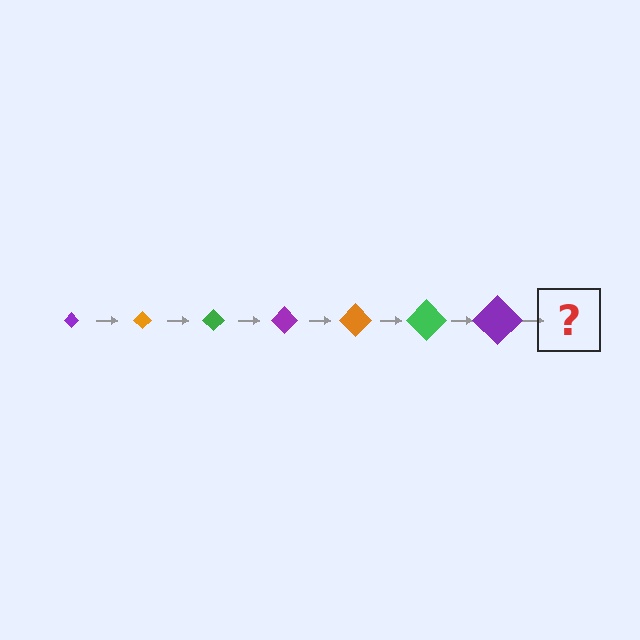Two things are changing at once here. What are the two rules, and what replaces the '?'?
The two rules are that the diamond grows larger each step and the color cycles through purple, orange, and green. The '?' should be an orange diamond, larger than the previous one.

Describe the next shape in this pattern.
It should be an orange diamond, larger than the previous one.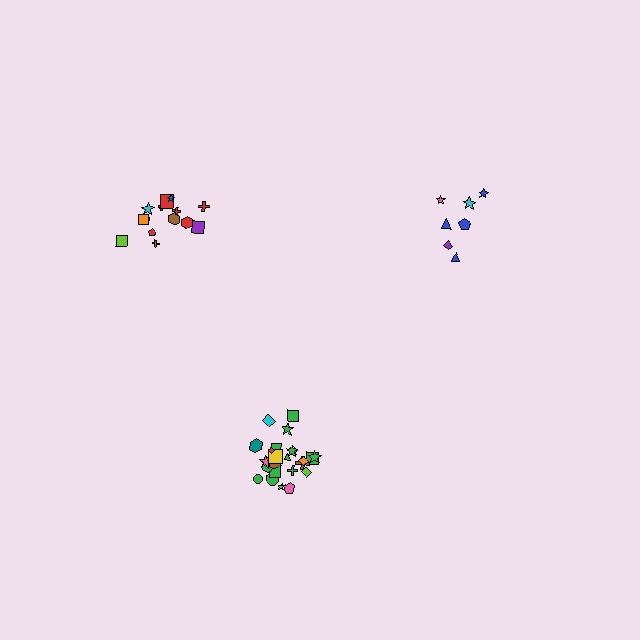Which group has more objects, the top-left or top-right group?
The top-left group.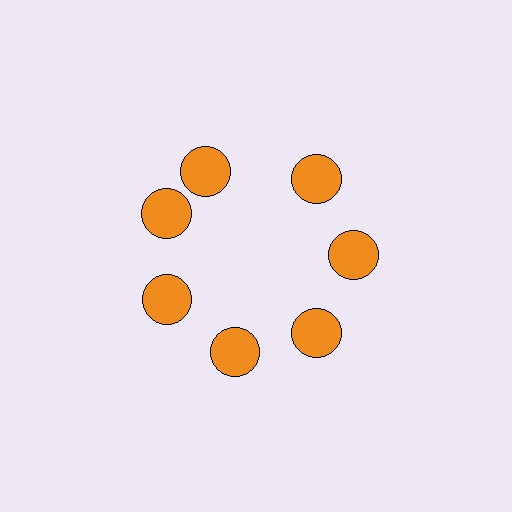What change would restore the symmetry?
The symmetry would be restored by rotating it back into even spacing with its neighbors so that all 7 circles sit at equal angles and equal distance from the center.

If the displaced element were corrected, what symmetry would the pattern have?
It would have 7-fold rotational symmetry — the pattern would map onto itself every 51 degrees.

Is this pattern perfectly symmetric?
No. The 7 orange circles are arranged in a ring, but one element near the 12 o'clock position is rotated out of alignment along the ring, breaking the 7-fold rotational symmetry.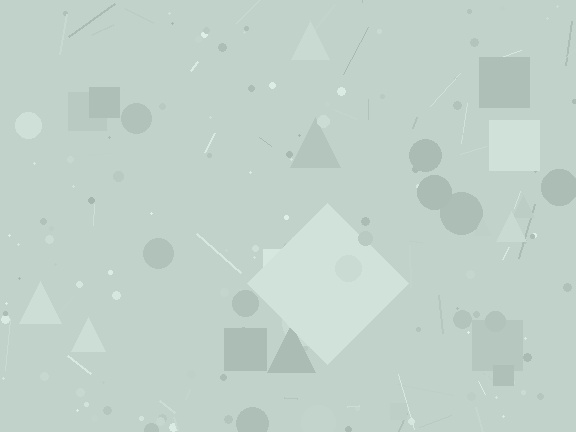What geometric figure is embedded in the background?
A diamond is embedded in the background.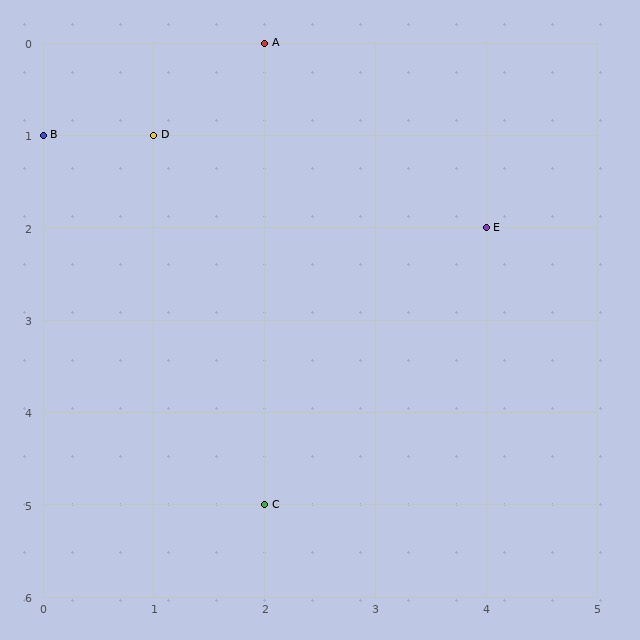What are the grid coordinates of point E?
Point E is at grid coordinates (4, 2).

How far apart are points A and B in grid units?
Points A and B are 2 columns and 1 row apart (about 2.2 grid units diagonally).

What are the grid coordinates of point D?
Point D is at grid coordinates (1, 1).